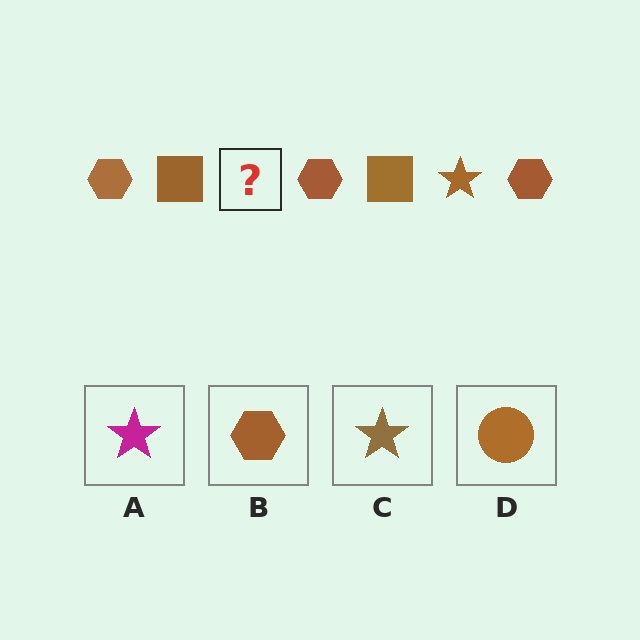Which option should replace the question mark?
Option C.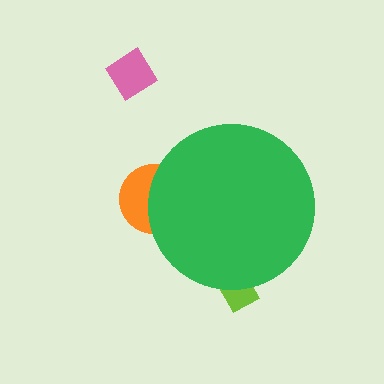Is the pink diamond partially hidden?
No, the pink diamond is fully visible.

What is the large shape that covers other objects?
A green circle.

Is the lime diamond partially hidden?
Yes, the lime diamond is partially hidden behind the green circle.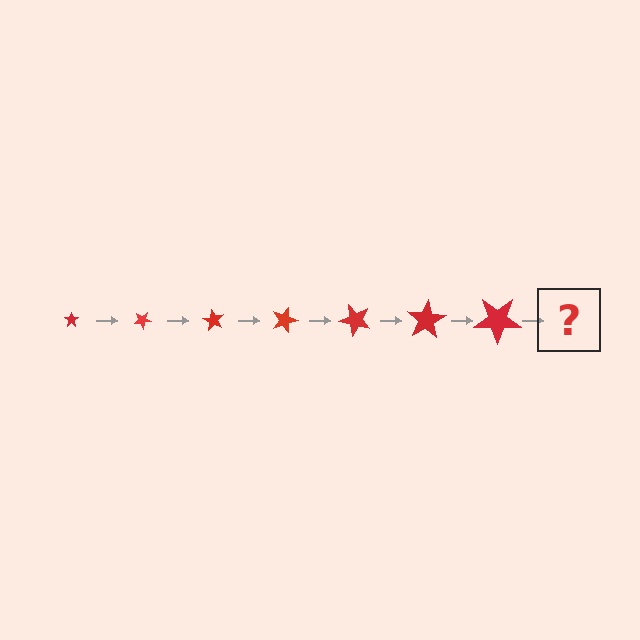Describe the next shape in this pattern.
It should be a star, larger than the previous one and rotated 210 degrees from the start.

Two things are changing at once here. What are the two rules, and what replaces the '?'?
The two rules are that the star grows larger each step and it rotates 30 degrees each step. The '?' should be a star, larger than the previous one and rotated 210 degrees from the start.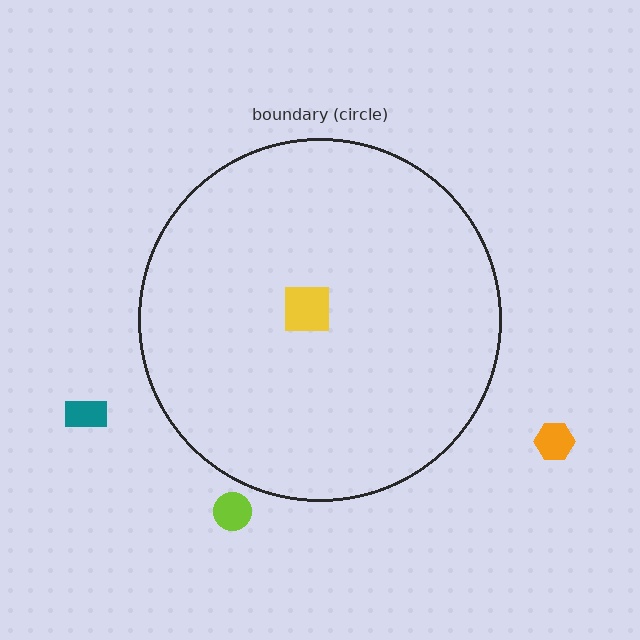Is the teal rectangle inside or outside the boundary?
Outside.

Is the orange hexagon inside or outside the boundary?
Outside.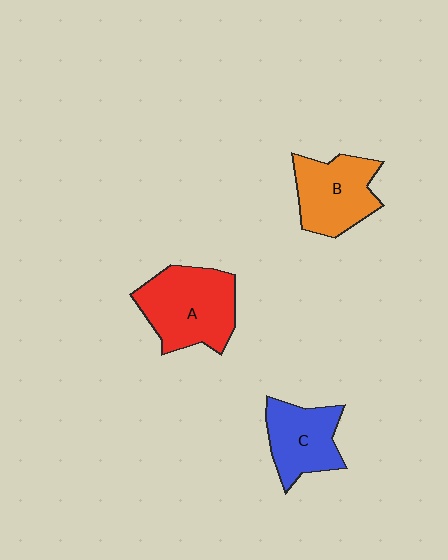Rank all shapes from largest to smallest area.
From largest to smallest: A (red), B (orange), C (blue).